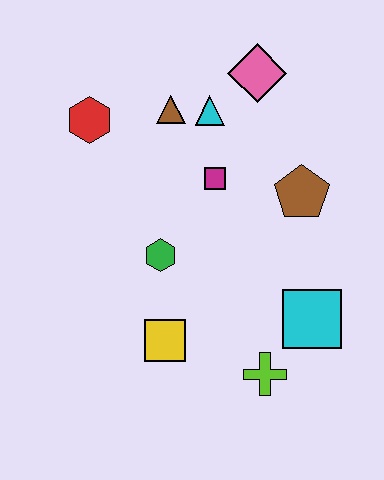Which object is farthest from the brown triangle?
The lime cross is farthest from the brown triangle.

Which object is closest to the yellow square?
The green hexagon is closest to the yellow square.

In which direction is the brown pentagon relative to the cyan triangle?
The brown pentagon is to the right of the cyan triangle.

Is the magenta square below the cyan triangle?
Yes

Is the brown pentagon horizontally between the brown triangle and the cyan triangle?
No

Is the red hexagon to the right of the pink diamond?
No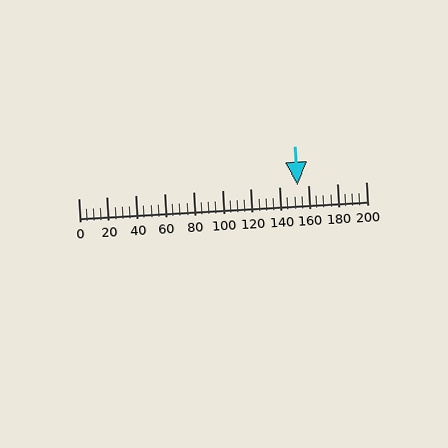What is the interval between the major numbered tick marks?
The major tick marks are spaced 20 units apart.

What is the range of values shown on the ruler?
The ruler shows values from 0 to 200.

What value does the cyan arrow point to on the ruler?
The cyan arrow points to approximately 152.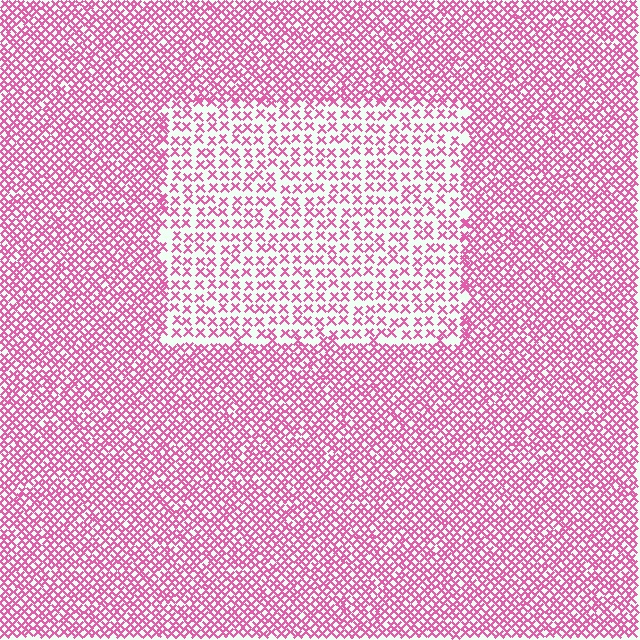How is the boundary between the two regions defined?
The boundary is defined by a change in element density (approximately 2.1x ratio). All elements are the same color, size, and shape.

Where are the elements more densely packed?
The elements are more densely packed outside the rectangle boundary.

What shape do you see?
I see a rectangle.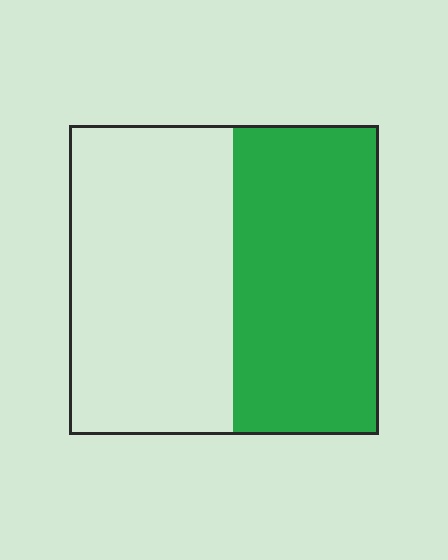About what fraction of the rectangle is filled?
About one half (1/2).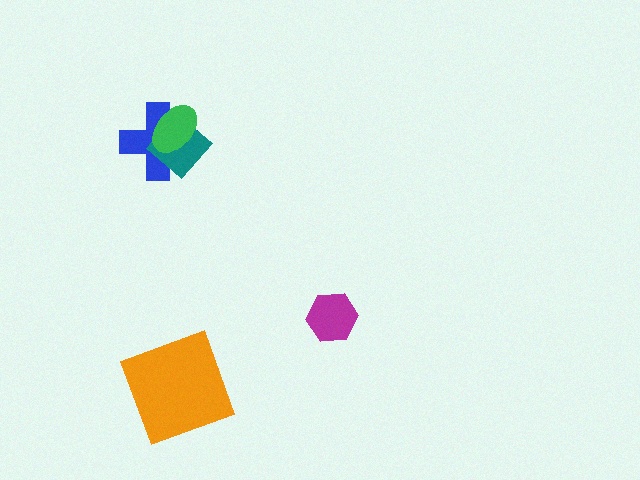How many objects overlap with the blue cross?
2 objects overlap with the blue cross.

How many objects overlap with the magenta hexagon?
0 objects overlap with the magenta hexagon.